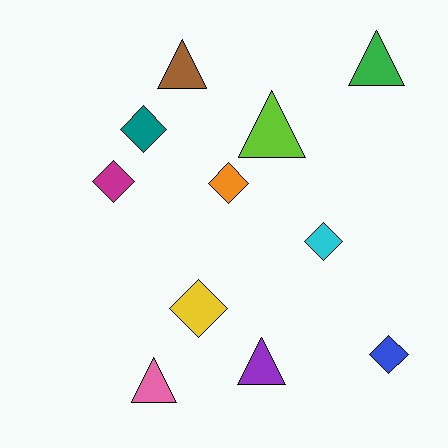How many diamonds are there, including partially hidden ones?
There are 6 diamonds.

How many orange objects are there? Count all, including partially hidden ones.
There is 1 orange object.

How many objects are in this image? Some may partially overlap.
There are 11 objects.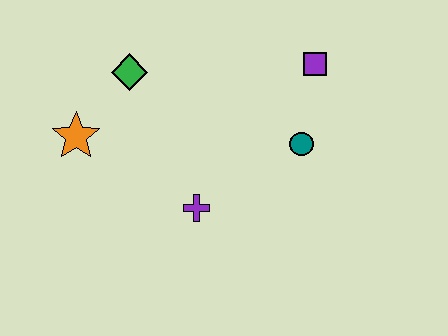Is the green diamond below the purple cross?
No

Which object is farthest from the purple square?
The orange star is farthest from the purple square.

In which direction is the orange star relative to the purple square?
The orange star is to the left of the purple square.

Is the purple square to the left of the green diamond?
No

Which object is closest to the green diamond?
The orange star is closest to the green diamond.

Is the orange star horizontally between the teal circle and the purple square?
No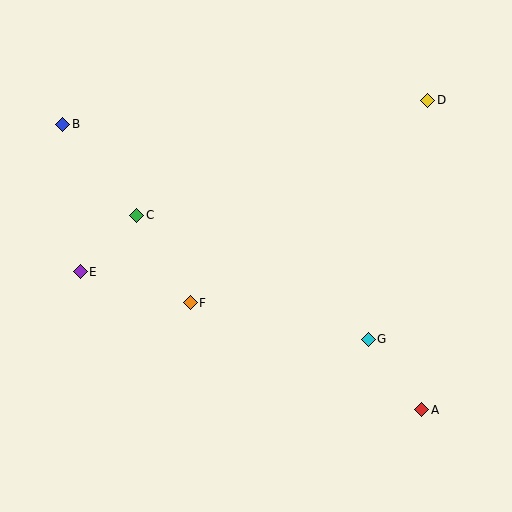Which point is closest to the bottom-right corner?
Point A is closest to the bottom-right corner.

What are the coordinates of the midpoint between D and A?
The midpoint between D and A is at (425, 255).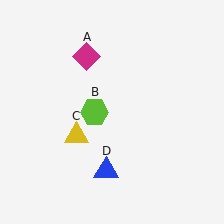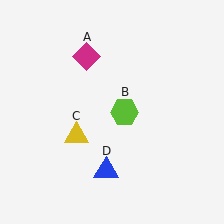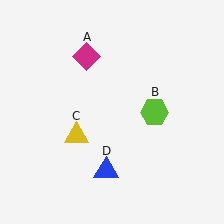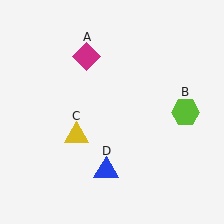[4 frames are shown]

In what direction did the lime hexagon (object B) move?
The lime hexagon (object B) moved right.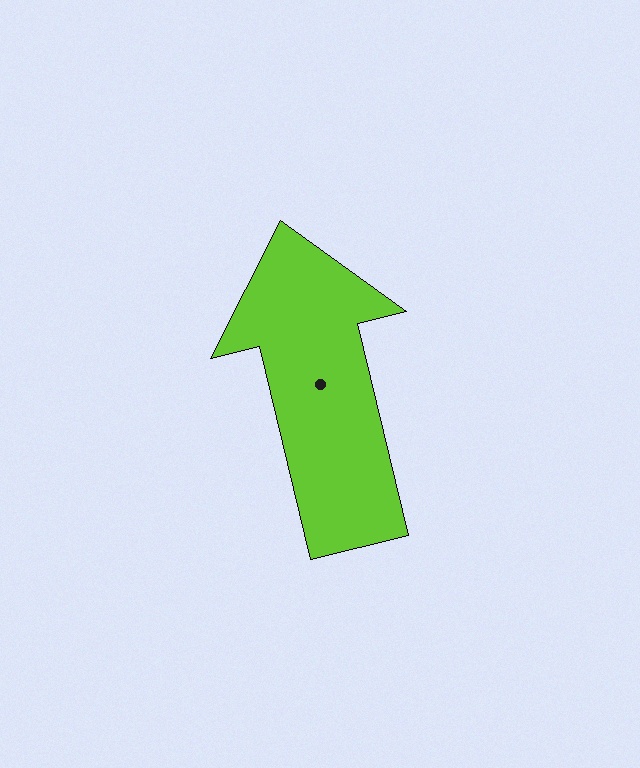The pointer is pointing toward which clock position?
Roughly 12 o'clock.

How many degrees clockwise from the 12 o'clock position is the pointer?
Approximately 347 degrees.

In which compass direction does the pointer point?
North.